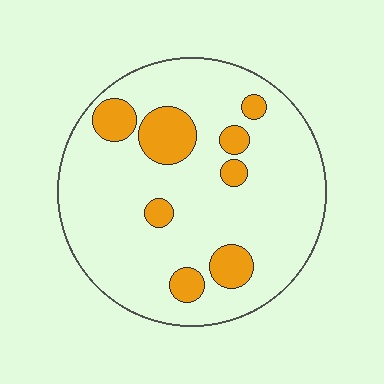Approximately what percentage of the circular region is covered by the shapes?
Approximately 15%.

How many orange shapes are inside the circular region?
8.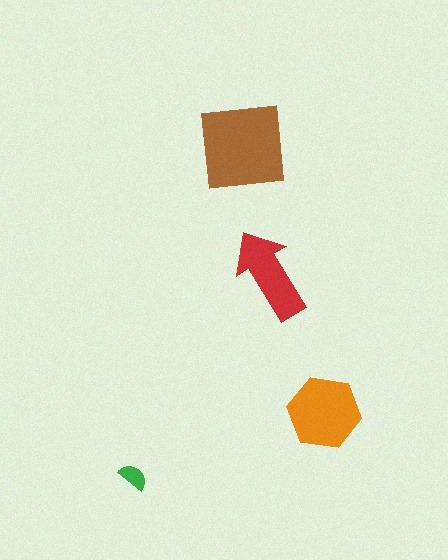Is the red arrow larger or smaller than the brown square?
Smaller.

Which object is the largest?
The brown square.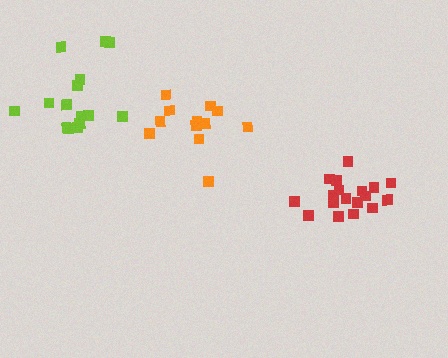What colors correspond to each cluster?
The clusters are colored: red, orange, lime.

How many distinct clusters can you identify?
There are 3 distinct clusters.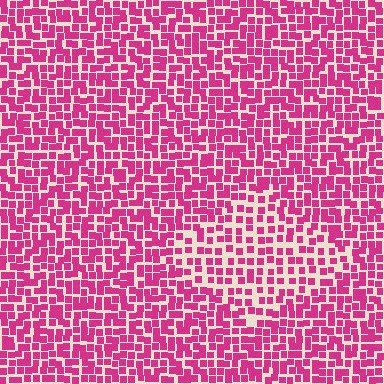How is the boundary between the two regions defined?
The boundary is defined by a change in element density (approximately 1.6x ratio). All elements are the same color, size, and shape.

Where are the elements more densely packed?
The elements are more densely packed outside the diamond boundary.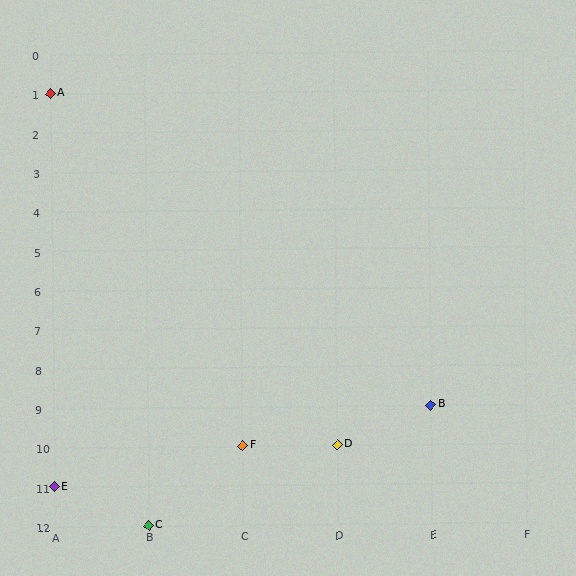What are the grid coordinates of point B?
Point B is at grid coordinates (E, 9).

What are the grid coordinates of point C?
Point C is at grid coordinates (B, 12).